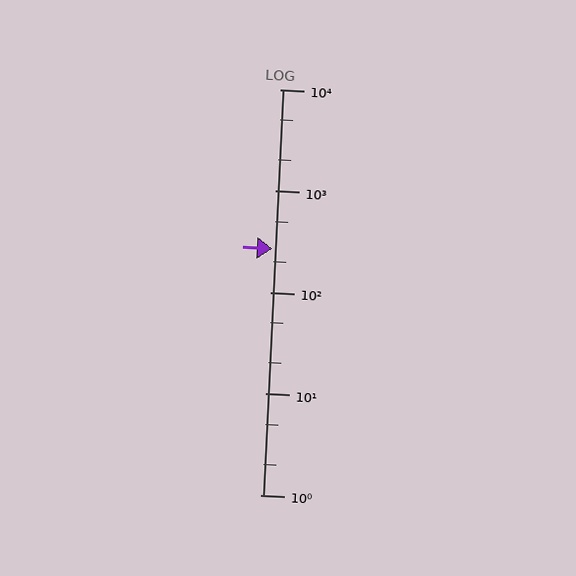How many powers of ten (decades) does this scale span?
The scale spans 4 decades, from 1 to 10000.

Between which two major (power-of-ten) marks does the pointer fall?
The pointer is between 100 and 1000.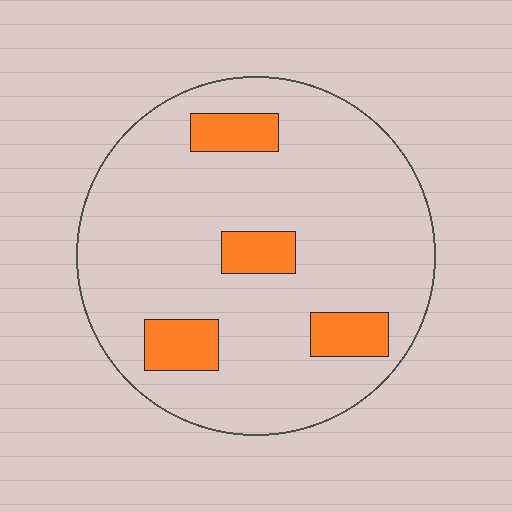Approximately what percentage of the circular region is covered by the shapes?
Approximately 15%.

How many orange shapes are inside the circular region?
4.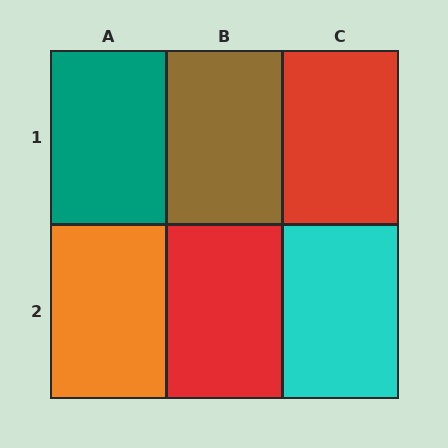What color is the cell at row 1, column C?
Red.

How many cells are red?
2 cells are red.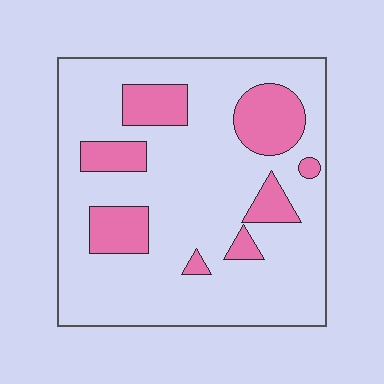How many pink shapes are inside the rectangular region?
8.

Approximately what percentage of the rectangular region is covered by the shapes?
Approximately 20%.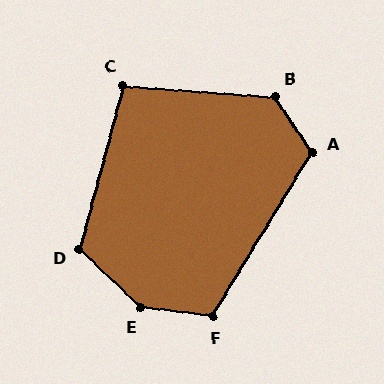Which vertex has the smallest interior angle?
C, at approximately 101 degrees.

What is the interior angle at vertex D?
Approximately 119 degrees (obtuse).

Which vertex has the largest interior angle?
E, at approximately 144 degrees.